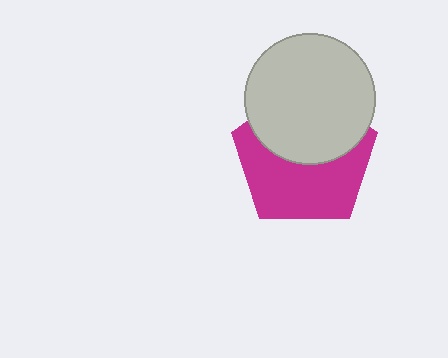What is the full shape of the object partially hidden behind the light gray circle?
The partially hidden object is a magenta pentagon.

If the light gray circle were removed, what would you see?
You would see the complete magenta pentagon.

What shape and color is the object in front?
The object in front is a light gray circle.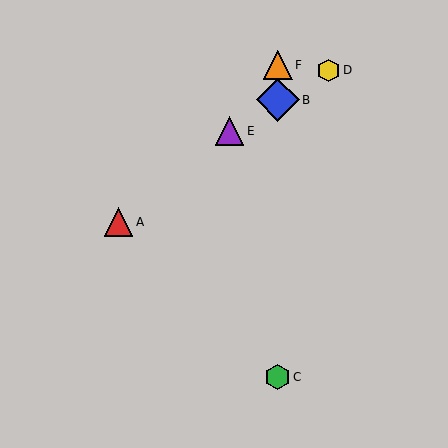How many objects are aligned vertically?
3 objects (B, C, F) are aligned vertically.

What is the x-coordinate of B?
Object B is at x≈278.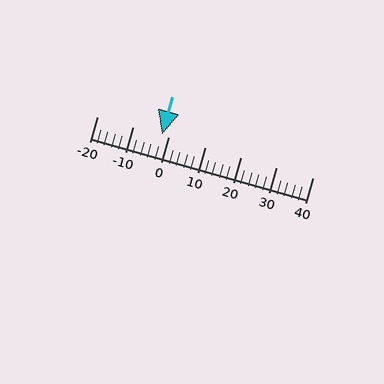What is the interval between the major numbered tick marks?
The major tick marks are spaced 10 units apart.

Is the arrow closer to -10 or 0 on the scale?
The arrow is closer to 0.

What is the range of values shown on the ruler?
The ruler shows values from -20 to 40.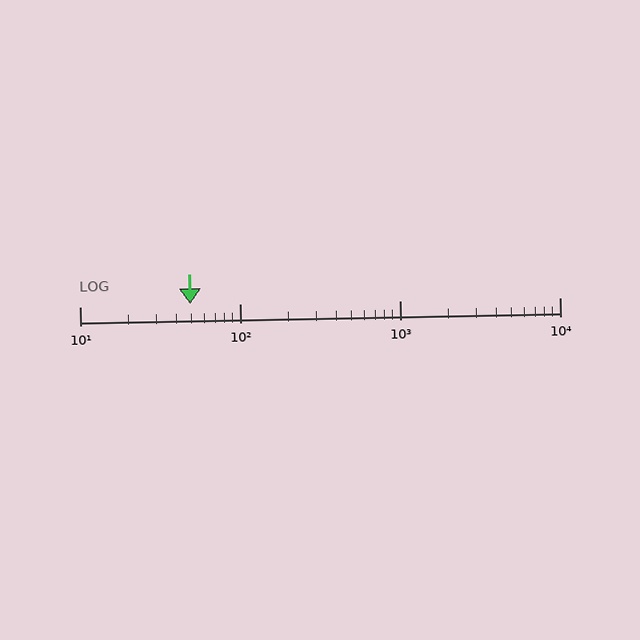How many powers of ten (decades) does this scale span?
The scale spans 3 decades, from 10 to 10000.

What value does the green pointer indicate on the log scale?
The pointer indicates approximately 49.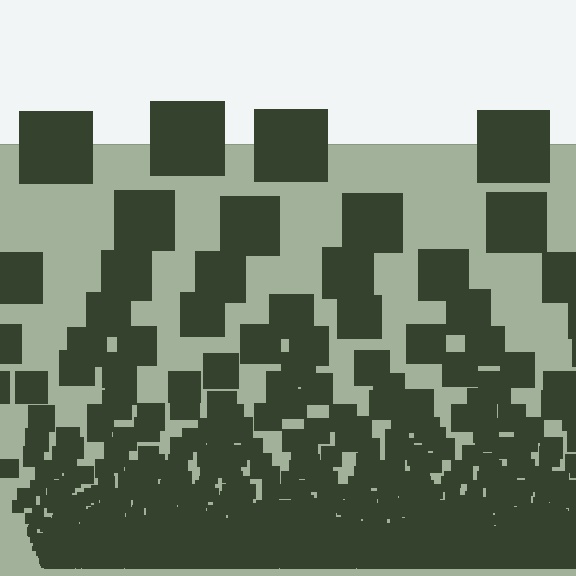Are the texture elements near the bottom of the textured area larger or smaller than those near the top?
Smaller. The gradient is inverted — elements near the bottom are smaller and denser.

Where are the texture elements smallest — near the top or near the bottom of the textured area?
Near the bottom.